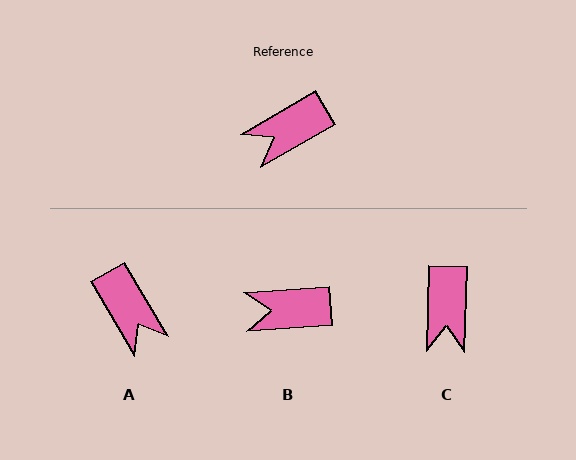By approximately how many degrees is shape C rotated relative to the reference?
Approximately 58 degrees counter-clockwise.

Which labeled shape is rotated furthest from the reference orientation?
A, about 91 degrees away.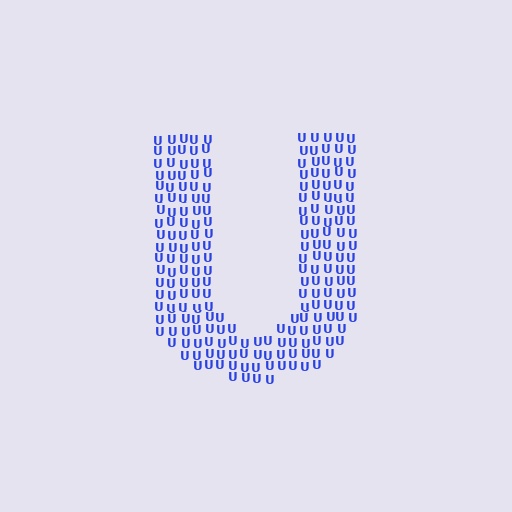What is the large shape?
The large shape is the letter U.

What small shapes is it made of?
It is made of small letter U's.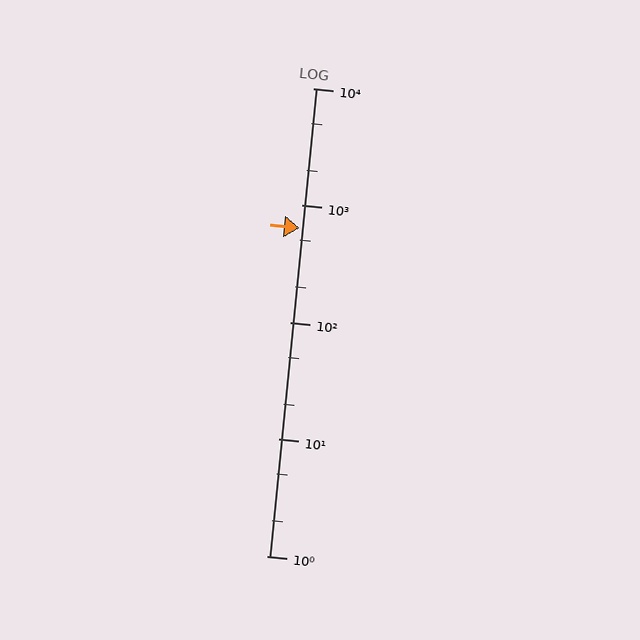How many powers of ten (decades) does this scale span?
The scale spans 4 decades, from 1 to 10000.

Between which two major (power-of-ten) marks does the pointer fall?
The pointer is between 100 and 1000.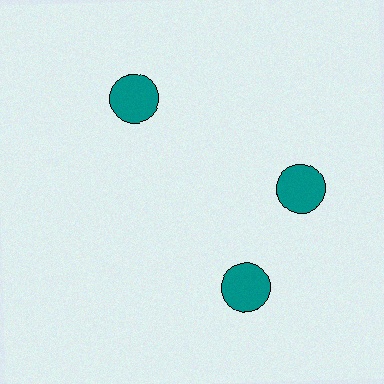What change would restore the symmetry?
The symmetry would be restored by rotating it back into even spacing with its neighbors so that all 3 circles sit at equal angles and equal distance from the center.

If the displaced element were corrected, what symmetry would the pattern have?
It would have 3-fold rotational symmetry — the pattern would map onto itself every 120 degrees.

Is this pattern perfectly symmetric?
No. The 3 teal circles are arranged in a ring, but one element near the 7 o'clock position is rotated out of alignment along the ring, breaking the 3-fold rotational symmetry.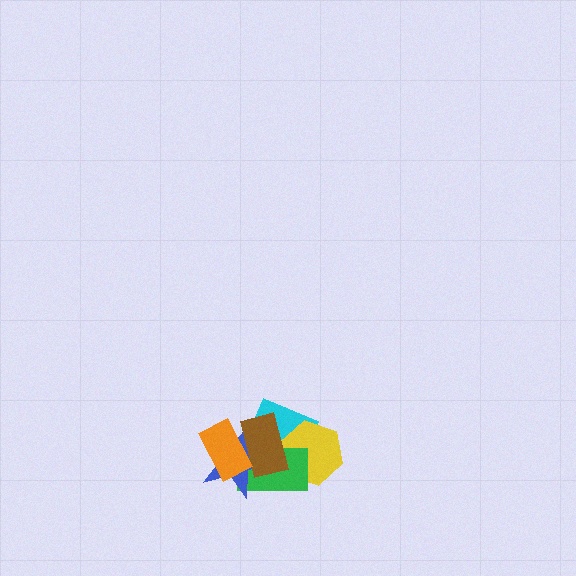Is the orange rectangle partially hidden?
No, no other shape covers it.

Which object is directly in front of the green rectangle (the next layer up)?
The blue star is directly in front of the green rectangle.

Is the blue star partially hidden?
Yes, it is partially covered by another shape.